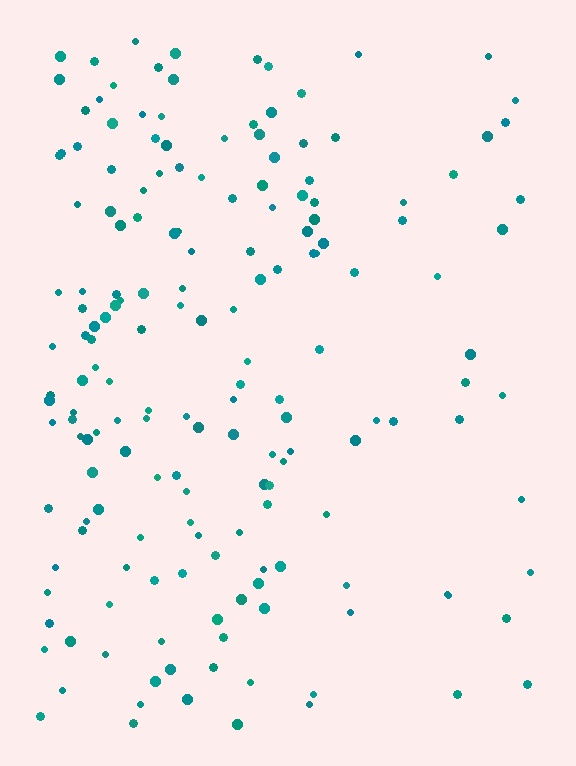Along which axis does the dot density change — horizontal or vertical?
Horizontal.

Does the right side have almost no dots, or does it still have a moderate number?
Still a moderate number, just noticeably fewer than the left.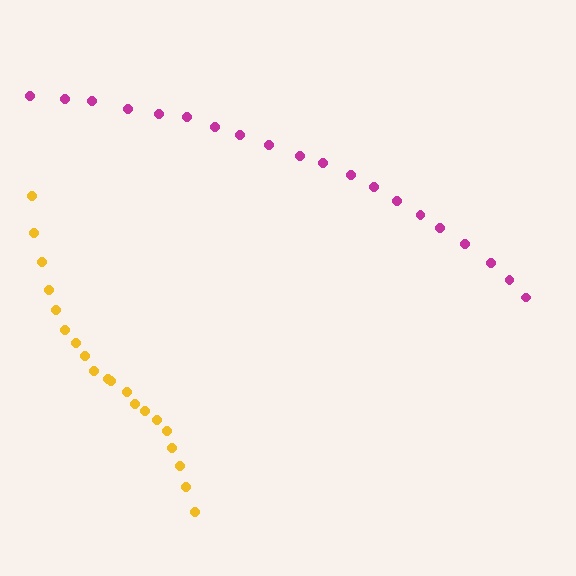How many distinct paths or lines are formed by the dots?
There are 2 distinct paths.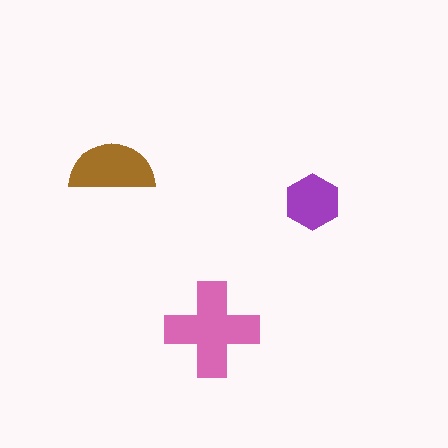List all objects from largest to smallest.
The pink cross, the brown semicircle, the purple hexagon.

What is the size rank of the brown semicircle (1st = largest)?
2nd.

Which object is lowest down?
The pink cross is bottommost.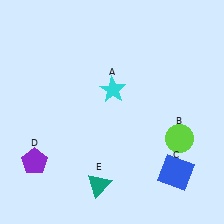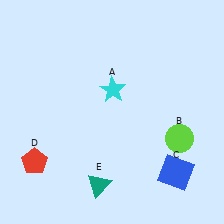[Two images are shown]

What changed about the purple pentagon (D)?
In Image 1, D is purple. In Image 2, it changed to red.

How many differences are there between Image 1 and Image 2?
There is 1 difference between the two images.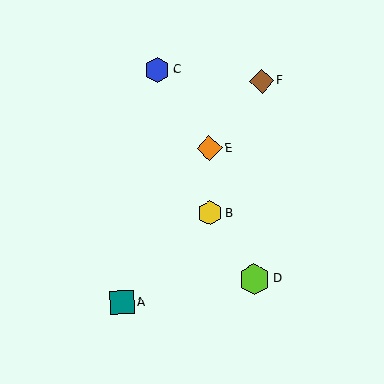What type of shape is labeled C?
Shape C is a blue hexagon.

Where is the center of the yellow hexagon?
The center of the yellow hexagon is at (210, 213).